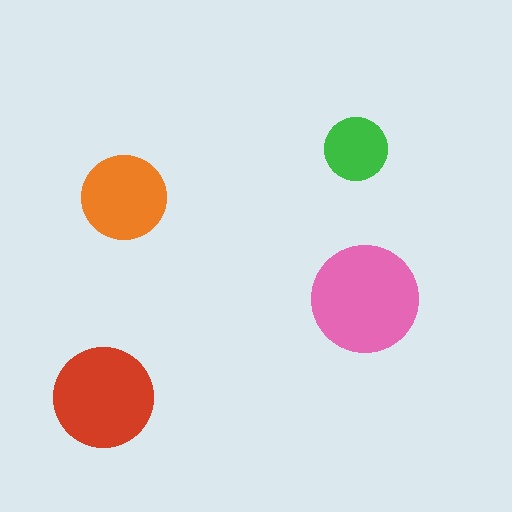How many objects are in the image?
There are 4 objects in the image.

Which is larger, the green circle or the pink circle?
The pink one.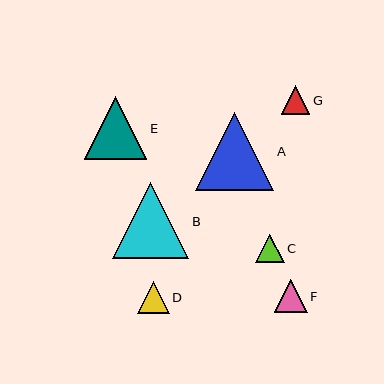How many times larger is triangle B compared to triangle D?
Triangle B is approximately 2.4 times the size of triangle D.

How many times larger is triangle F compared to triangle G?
Triangle F is approximately 1.2 times the size of triangle G.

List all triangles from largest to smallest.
From largest to smallest: A, B, E, F, D, G, C.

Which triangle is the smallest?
Triangle C is the smallest with a size of approximately 28 pixels.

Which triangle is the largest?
Triangle A is the largest with a size of approximately 79 pixels.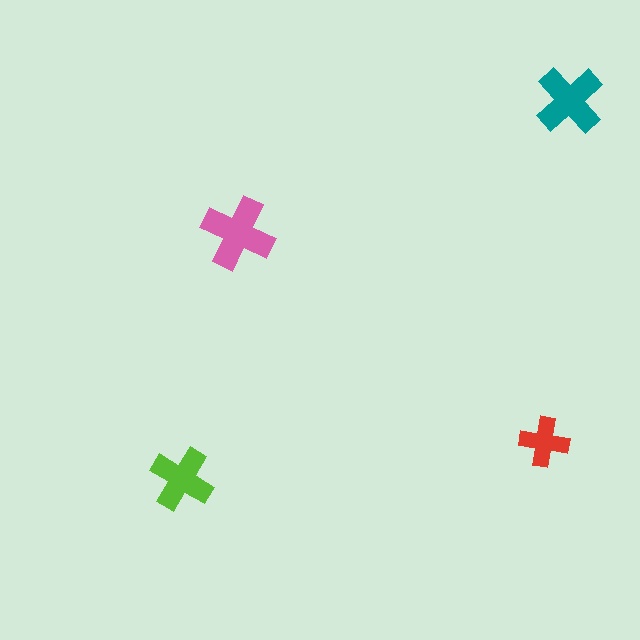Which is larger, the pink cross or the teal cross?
The pink one.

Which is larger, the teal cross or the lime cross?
The teal one.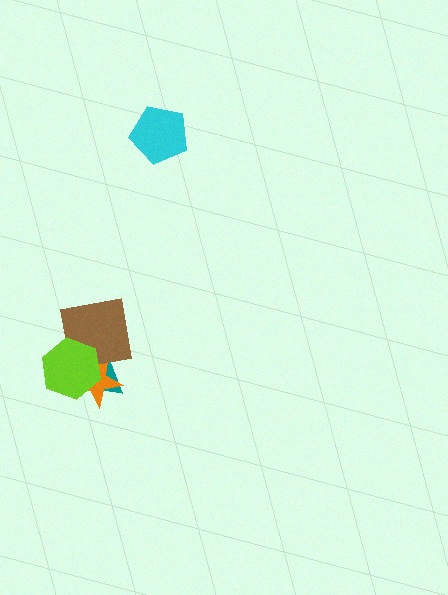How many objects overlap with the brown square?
3 objects overlap with the brown square.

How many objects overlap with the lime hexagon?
3 objects overlap with the lime hexagon.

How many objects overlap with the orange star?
3 objects overlap with the orange star.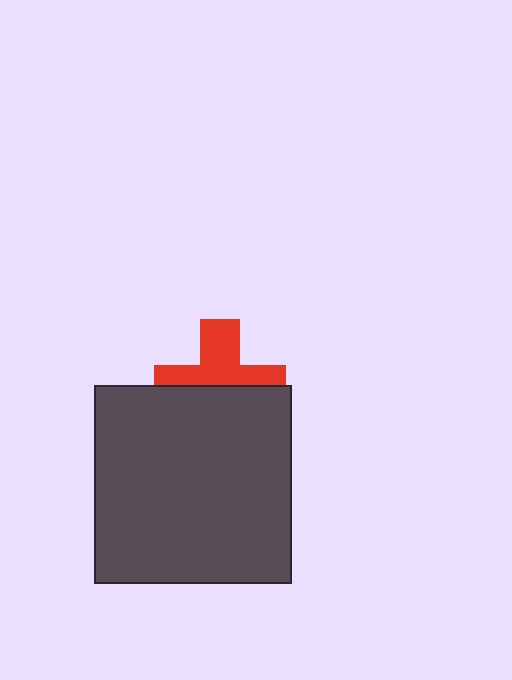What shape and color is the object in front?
The object in front is a dark gray square.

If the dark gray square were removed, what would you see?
You would see the complete red cross.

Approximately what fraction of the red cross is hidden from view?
Roughly 50% of the red cross is hidden behind the dark gray square.